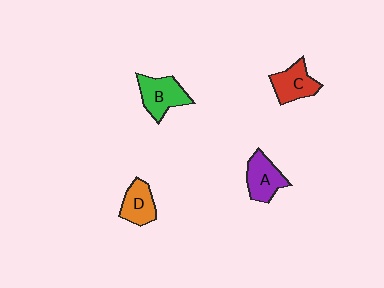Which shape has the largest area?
Shape B (green).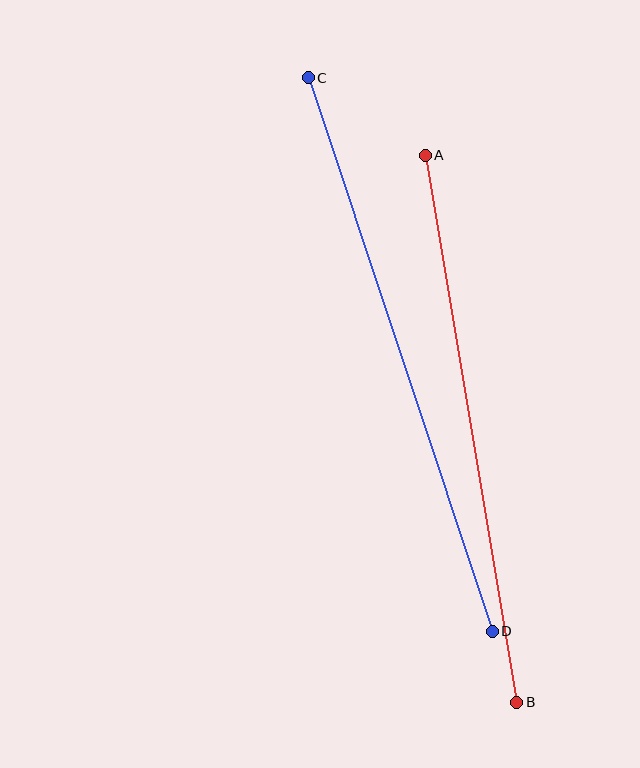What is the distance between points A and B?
The distance is approximately 555 pixels.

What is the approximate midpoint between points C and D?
The midpoint is at approximately (400, 354) pixels.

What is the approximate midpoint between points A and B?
The midpoint is at approximately (471, 429) pixels.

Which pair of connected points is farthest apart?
Points C and D are farthest apart.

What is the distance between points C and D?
The distance is approximately 583 pixels.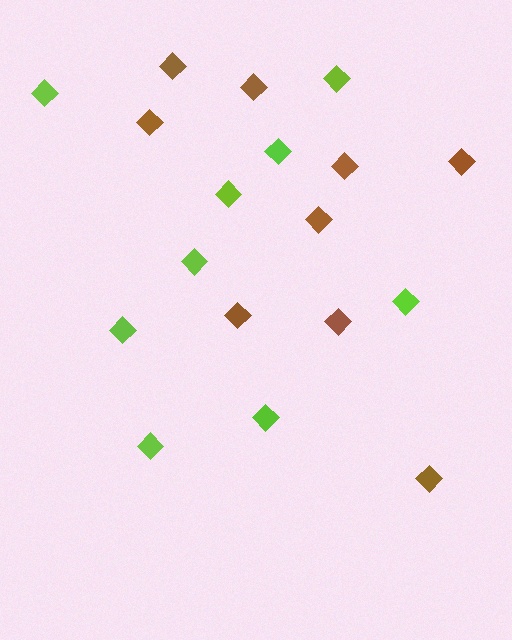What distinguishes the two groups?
There are 2 groups: one group of brown diamonds (9) and one group of lime diamonds (9).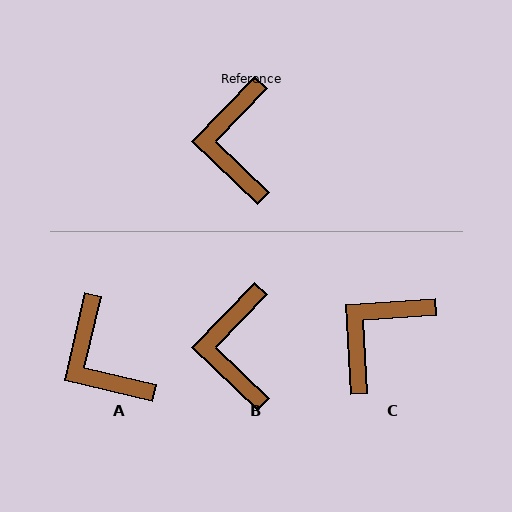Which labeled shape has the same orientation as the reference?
B.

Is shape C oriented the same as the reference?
No, it is off by about 43 degrees.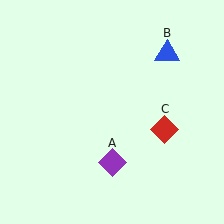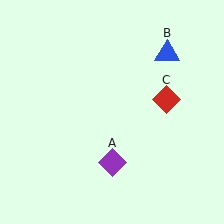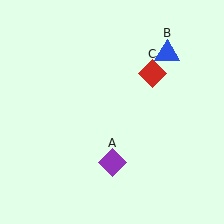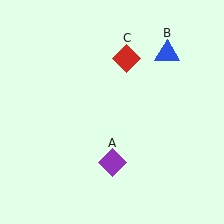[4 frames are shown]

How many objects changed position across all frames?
1 object changed position: red diamond (object C).